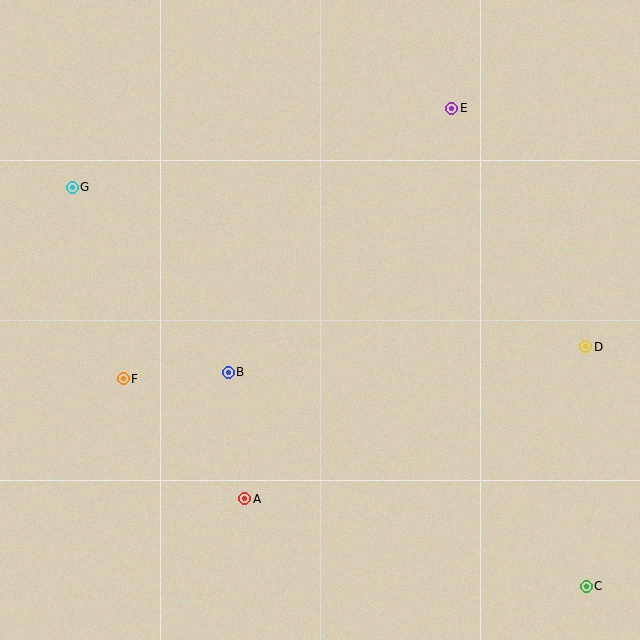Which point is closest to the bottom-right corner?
Point C is closest to the bottom-right corner.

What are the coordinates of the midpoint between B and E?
The midpoint between B and E is at (340, 240).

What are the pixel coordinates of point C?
Point C is at (586, 586).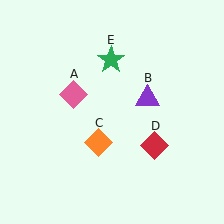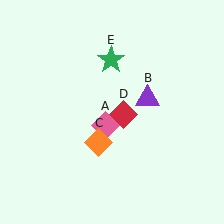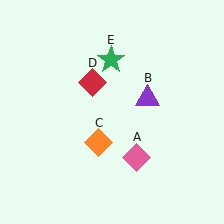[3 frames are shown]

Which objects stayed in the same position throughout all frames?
Purple triangle (object B) and orange diamond (object C) and green star (object E) remained stationary.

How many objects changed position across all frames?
2 objects changed position: pink diamond (object A), red diamond (object D).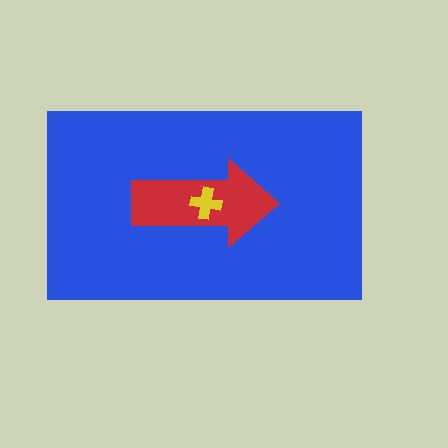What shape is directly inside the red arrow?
The yellow cross.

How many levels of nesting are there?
3.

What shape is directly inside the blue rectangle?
The red arrow.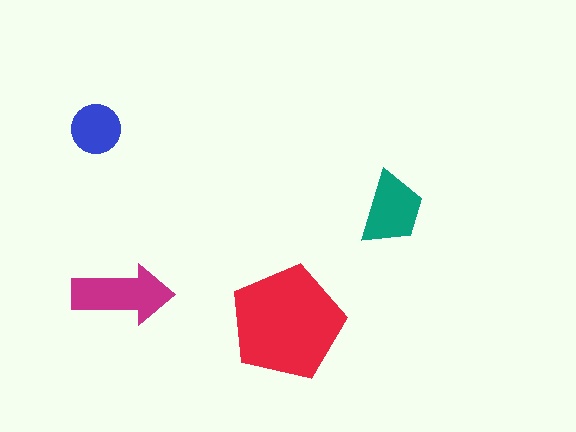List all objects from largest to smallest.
The red pentagon, the magenta arrow, the teal trapezoid, the blue circle.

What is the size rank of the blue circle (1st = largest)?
4th.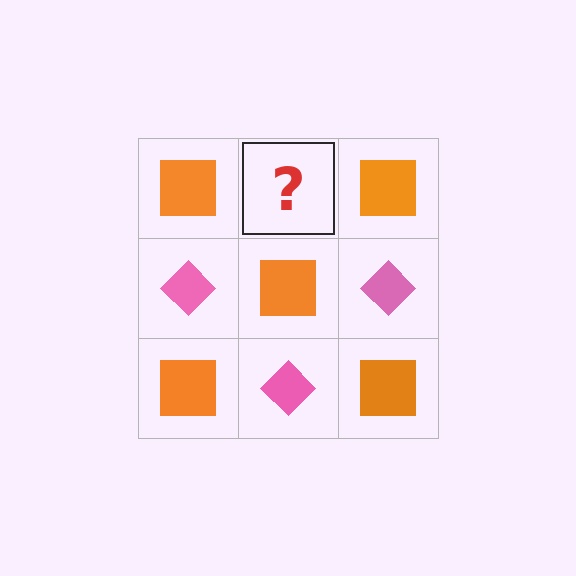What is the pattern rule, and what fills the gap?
The rule is that it alternates orange square and pink diamond in a checkerboard pattern. The gap should be filled with a pink diamond.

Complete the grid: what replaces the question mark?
The question mark should be replaced with a pink diamond.